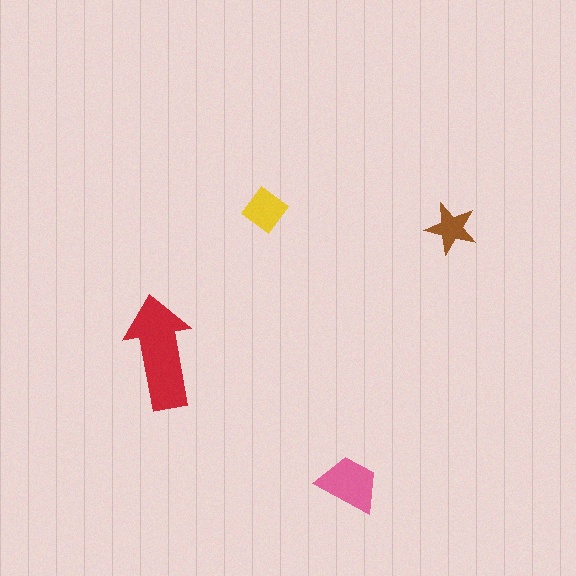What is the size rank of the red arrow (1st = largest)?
1st.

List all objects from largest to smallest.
The red arrow, the pink trapezoid, the yellow diamond, the brown star.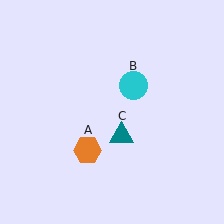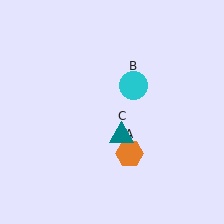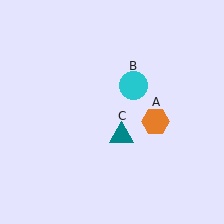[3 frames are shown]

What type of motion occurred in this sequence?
The orange hexagon (object A) rotated counterclockwise around the center of the scene.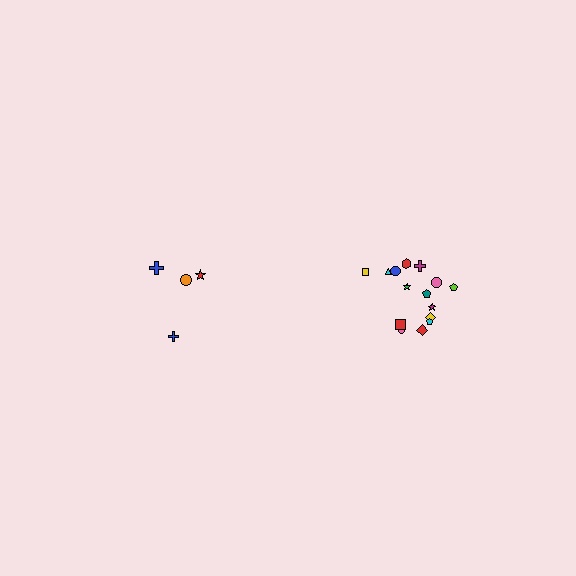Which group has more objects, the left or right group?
The right group.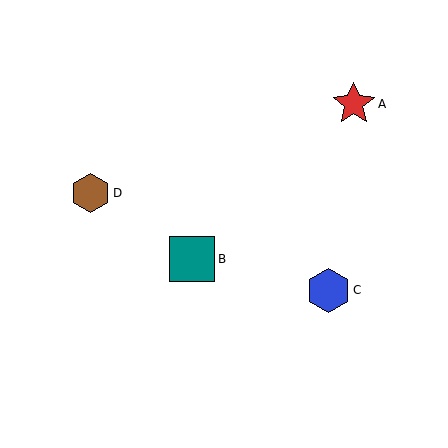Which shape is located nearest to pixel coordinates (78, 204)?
The brown hexagon (labeled D) at (91, 193) is nearest to that location.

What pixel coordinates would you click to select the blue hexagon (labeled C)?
Click at (328, 290) to select the blue hexagon C.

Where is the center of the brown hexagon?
The center of the brown hexagon is at (91, 193).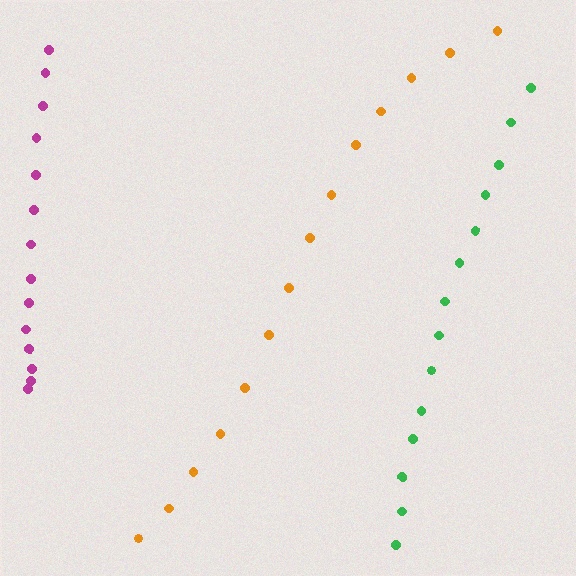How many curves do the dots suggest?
There are 3 distinct paths.